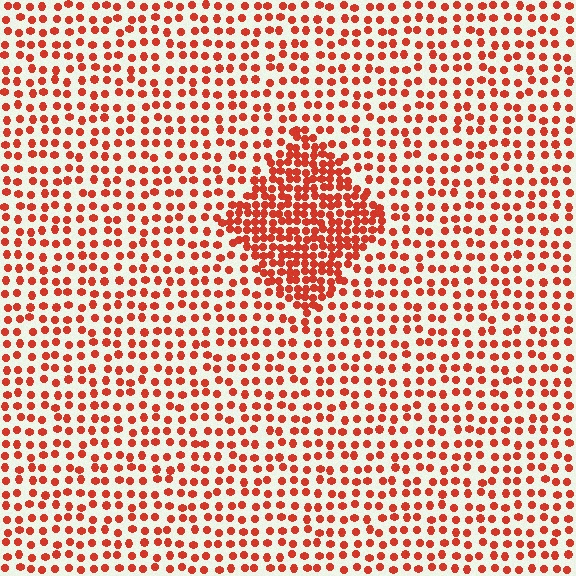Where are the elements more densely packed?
The elements are more densely packed inside the diamond boundary.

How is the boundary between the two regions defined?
The boundary is defined by a change in element density (approximately 2.2x ratio). All elements are the same color, size, and shape.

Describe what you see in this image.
The image contains small red elements arranged at two different densities. A diamond-shaped region is visible where the elements are more densely packed than the surrounding area.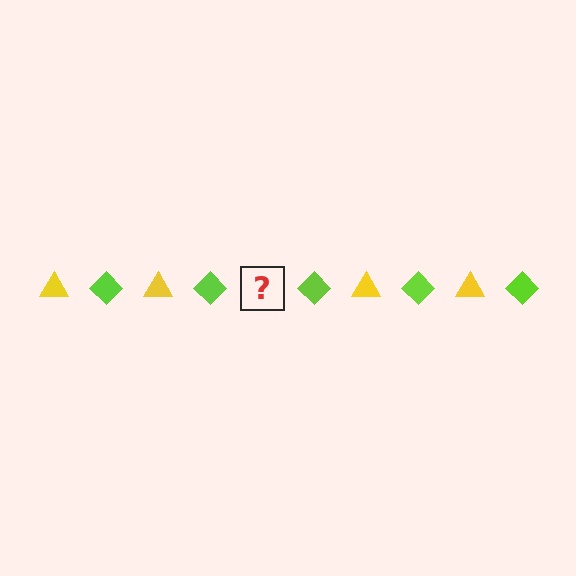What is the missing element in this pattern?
The missing element is a yellow triangle.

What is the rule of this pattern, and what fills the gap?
The rule is that the pattern alternates between yellow triangle and lime diamond. The gap should be filled with a yellow triangle.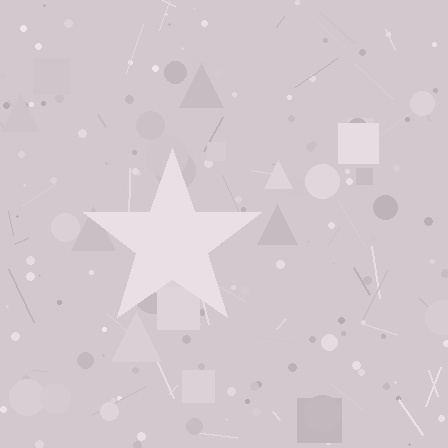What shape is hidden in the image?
A star is hidden in the image.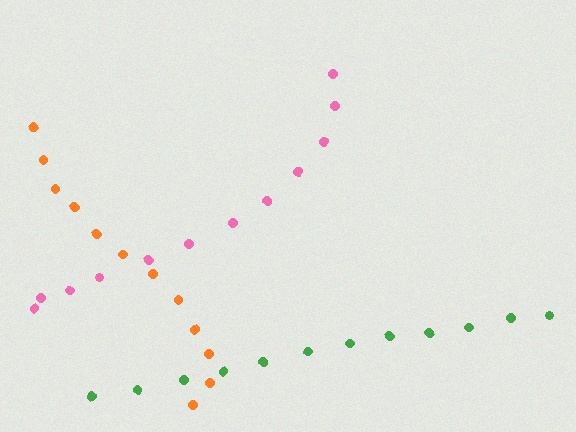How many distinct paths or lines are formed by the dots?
There are 3 distinct paths.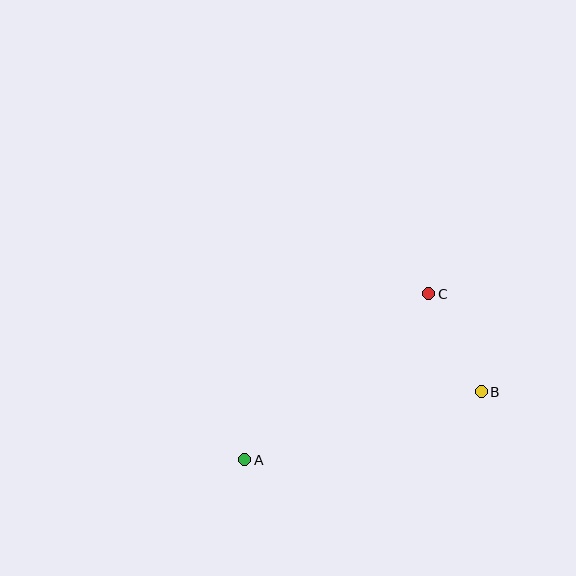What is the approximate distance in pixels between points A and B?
The distance between A and B is approximately 246 pixels.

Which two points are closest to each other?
Points B and C are closest to each other.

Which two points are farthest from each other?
Points A and C are farthest from each other.